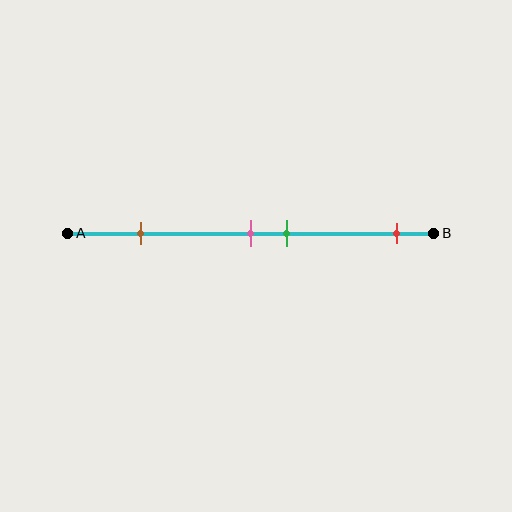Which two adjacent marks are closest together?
The pink and green marks are the closest adjacent pair.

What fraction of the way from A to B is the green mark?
The green mark is approximately 60% (0.6) of the way from A to B.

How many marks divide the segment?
There are 4 marks dividing the segment.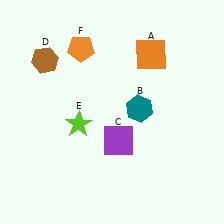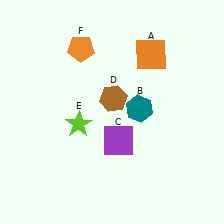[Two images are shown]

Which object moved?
The brown hexagon (D) moved right.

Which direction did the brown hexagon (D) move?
The brown hexagon (D) moved right.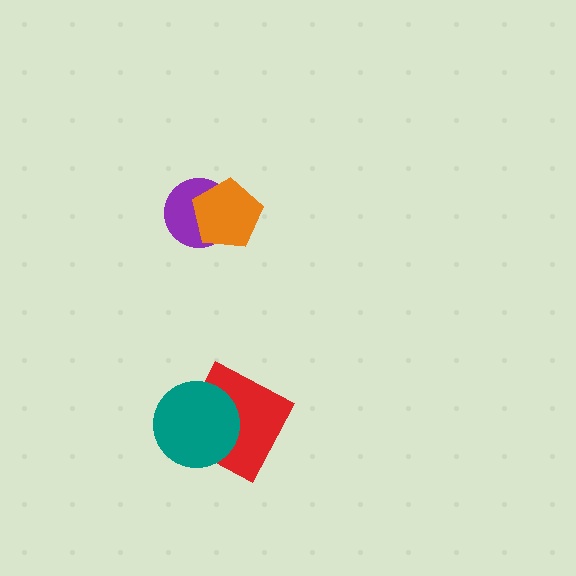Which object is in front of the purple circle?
The orange pentagon is in front of the purple circle.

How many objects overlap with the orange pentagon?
1 object overlaps with the orange pentagon.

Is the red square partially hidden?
Yes, it is partially covered by another shape.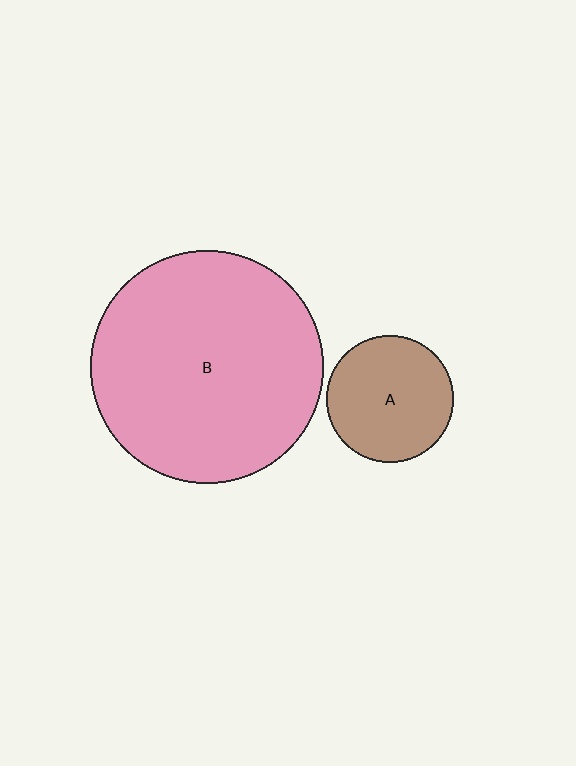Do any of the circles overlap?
No, none of the circles overlap.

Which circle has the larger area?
Circle B (pink).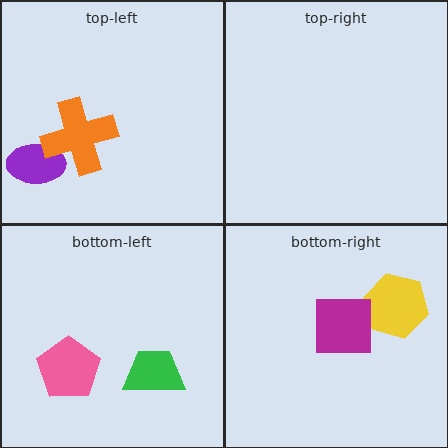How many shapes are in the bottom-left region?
2.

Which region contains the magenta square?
The bottom-right region.